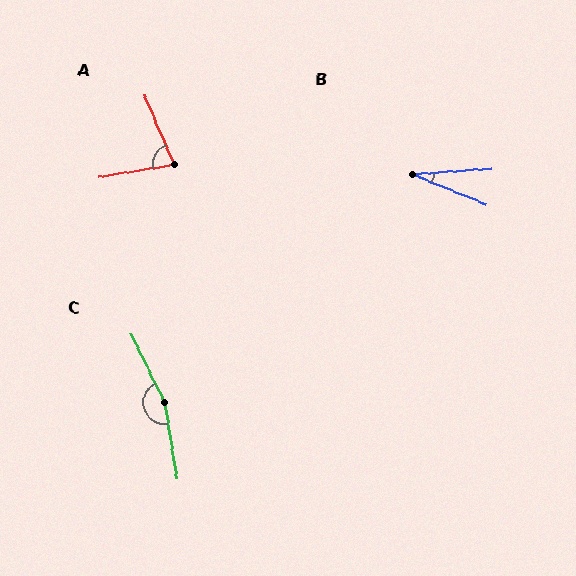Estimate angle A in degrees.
Approximately 77 degrees.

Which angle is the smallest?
B, at approximately 26 degrees.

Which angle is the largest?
C, at approximately 163 degrees.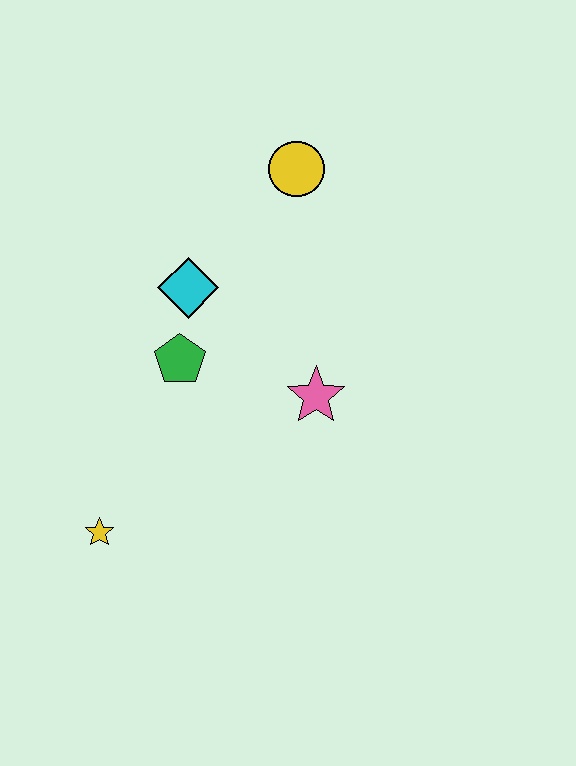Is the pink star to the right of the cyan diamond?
Yes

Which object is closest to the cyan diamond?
The green pentagon is closest to the cyan diamond.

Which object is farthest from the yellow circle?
The yellow star is farthest from the yellow circle.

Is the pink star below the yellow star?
No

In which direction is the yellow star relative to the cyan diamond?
The yellow star is below the cyan diamond.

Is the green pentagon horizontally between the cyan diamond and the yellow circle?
No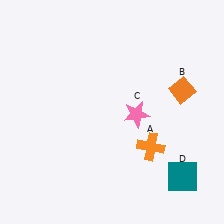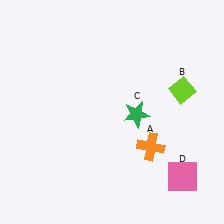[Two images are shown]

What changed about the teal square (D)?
In Image 1, D is teal. In Image 2, it changed to pink.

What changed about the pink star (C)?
In Image 1, C is pink. In Image 2, it changed to green.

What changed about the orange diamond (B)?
In Image 1, B is orange. In Image 2, it changed to lime.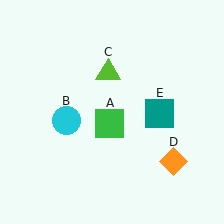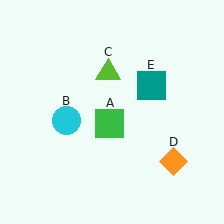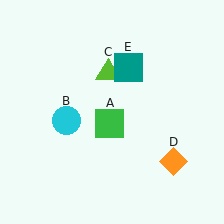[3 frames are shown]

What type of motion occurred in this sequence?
The teal square (object E) rotated counterclockwise around the center of the scene.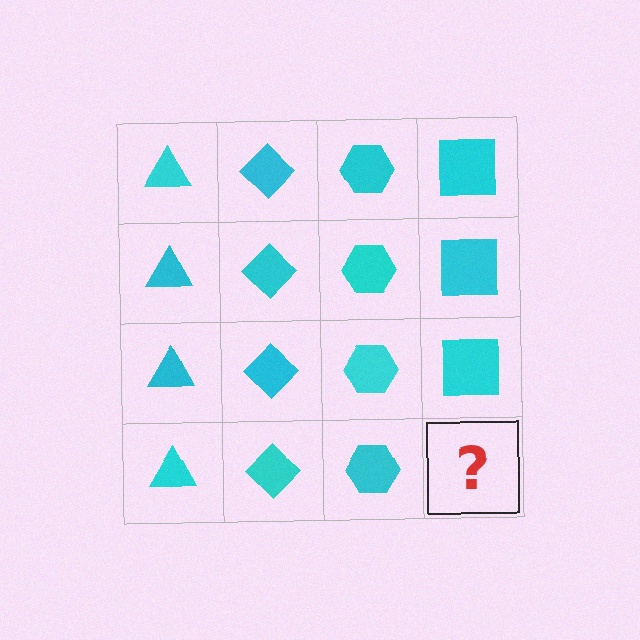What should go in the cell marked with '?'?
The missing cell should contain a cyan square.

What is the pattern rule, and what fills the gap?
The rule is that each column has a consistent shape. The gap should be filled with a cyan square.